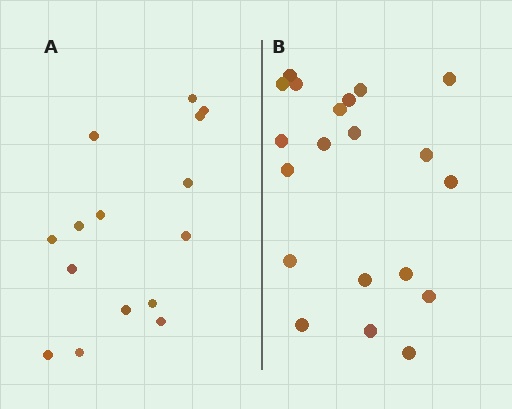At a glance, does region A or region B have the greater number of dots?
Region B (the right region) has more dots.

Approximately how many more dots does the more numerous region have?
Region B has about 5 more dots than region A.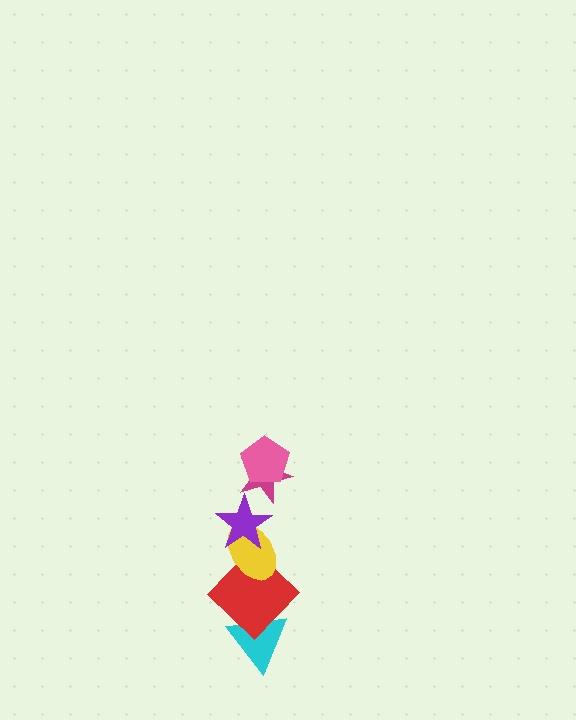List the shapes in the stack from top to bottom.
From top to bottom: the pink pentagon, the magenta star, the purple star, the yellow ellipse, the red diamond, the cyan triangle.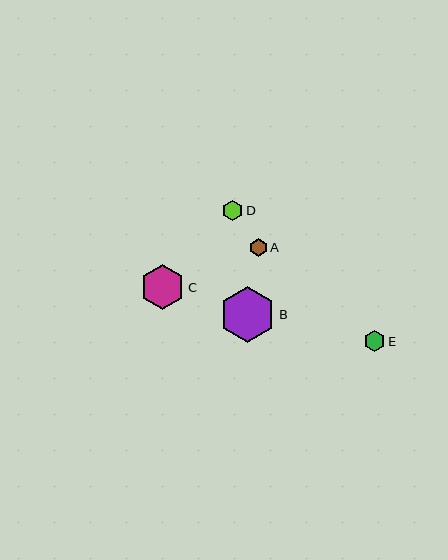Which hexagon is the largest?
Hexagon B is the largest with a size of approximately 56 pixels.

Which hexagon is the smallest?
Hexagon A is the smallest with a size of approximately 18 pixels.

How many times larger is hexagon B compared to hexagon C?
Hexagon B is approximately 1.3 times the size of hexagon C.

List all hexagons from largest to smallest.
From largest to smallest: B, C, E, D, A.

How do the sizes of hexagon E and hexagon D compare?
Hexagon E and hexagon D are approximately the same size.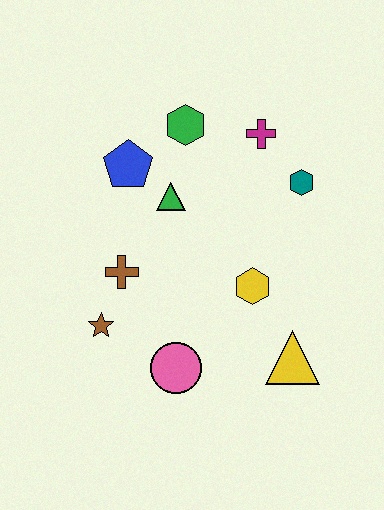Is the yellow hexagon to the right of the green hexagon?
Yes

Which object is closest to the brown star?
The brown cross is closest to the brown star.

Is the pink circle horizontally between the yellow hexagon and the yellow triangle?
No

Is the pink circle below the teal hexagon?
Yes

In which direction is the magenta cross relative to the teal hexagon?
The magenta cross is above the teal hexagon.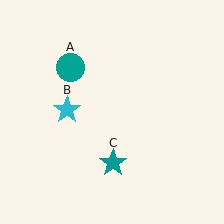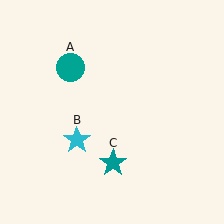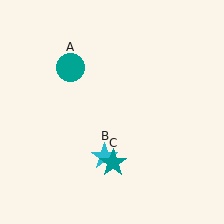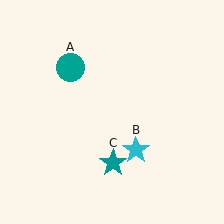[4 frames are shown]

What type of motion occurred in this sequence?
The cyan star (object B) rotated counterclockwise around the center of the scene.